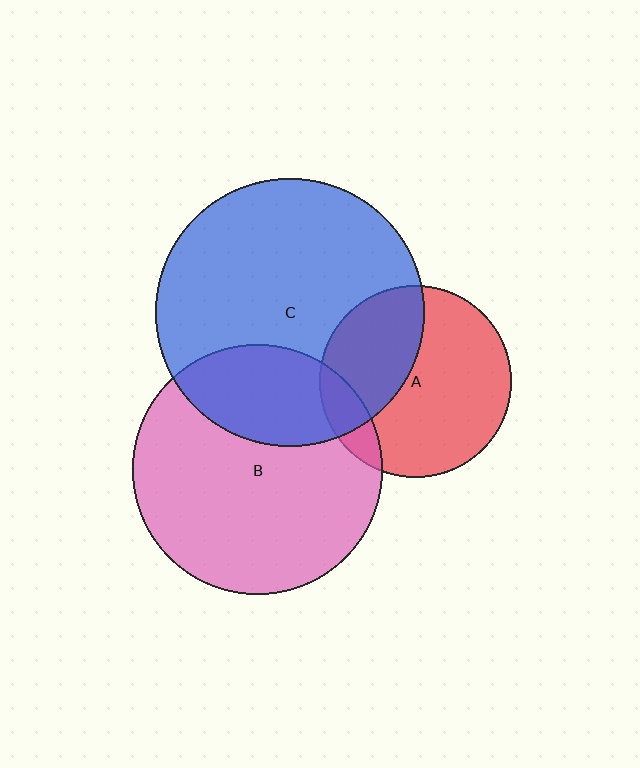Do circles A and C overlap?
Yes.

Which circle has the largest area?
Circle C (blue).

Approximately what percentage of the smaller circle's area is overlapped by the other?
Approximately 35%.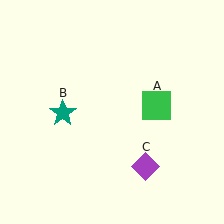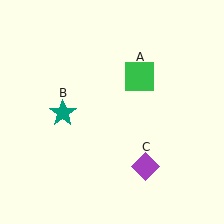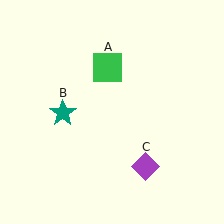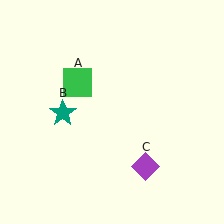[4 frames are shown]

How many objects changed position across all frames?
1 object changed position: green square (object A).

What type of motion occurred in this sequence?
The green square (object A) rotated counterclockwise around the center of the scene.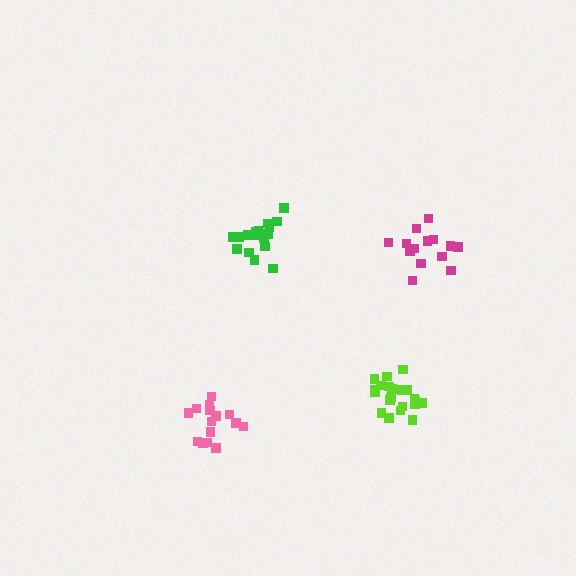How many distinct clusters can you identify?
There are 4 distinct clusters.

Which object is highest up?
The green cluster is topmost.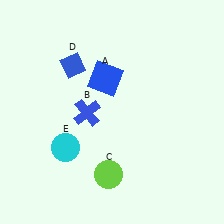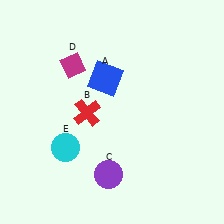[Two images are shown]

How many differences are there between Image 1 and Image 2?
There are 3 differences between the two images.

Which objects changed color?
B changed from blue to red. C changed from lime to purple. D changed from blue to magenta.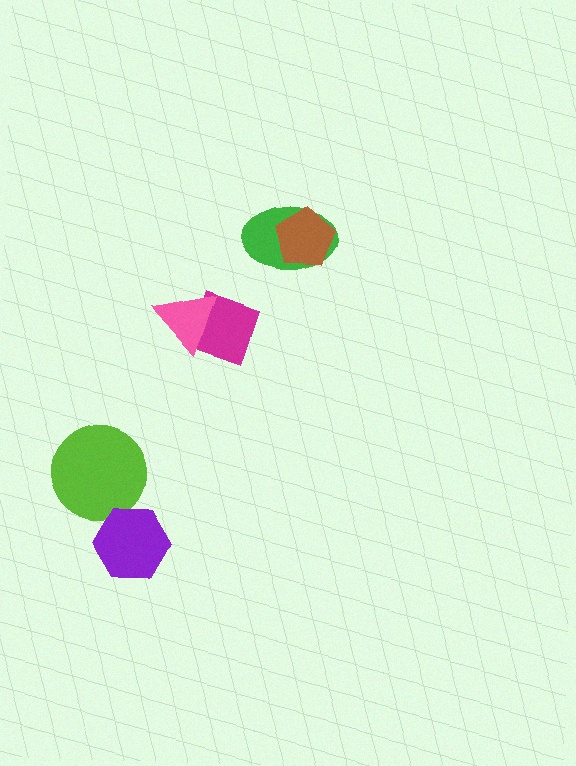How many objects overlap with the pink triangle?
1 object overlaps with the pink triangle.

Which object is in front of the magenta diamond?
The pink triangle is in front of the magenta diamond.